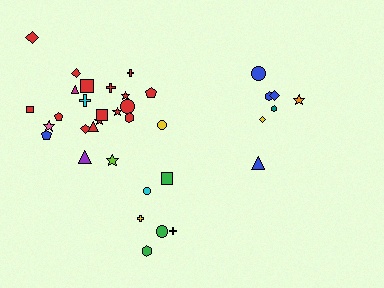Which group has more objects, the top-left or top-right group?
The top-left group.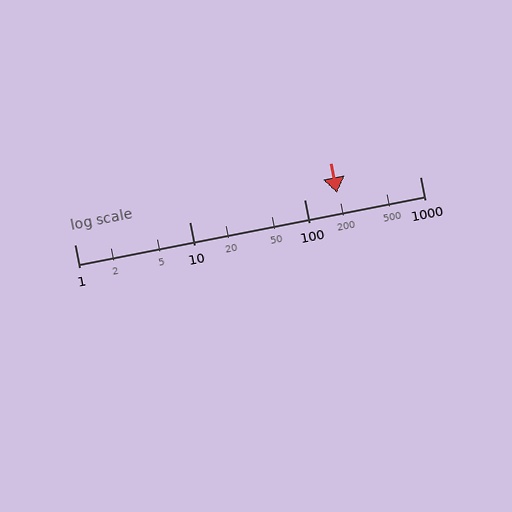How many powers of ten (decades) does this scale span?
The scale spans 3 decades, from 1 to 1000.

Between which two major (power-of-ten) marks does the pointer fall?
The pointer is between 100 and 1000.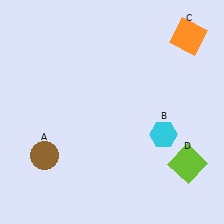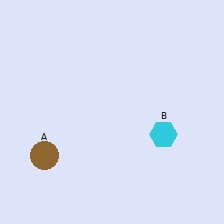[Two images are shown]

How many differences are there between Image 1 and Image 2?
There are 2 differences between the two images.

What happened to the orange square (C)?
The orange square (C) was removed in Image 2. It was in the top-right area of Image 1.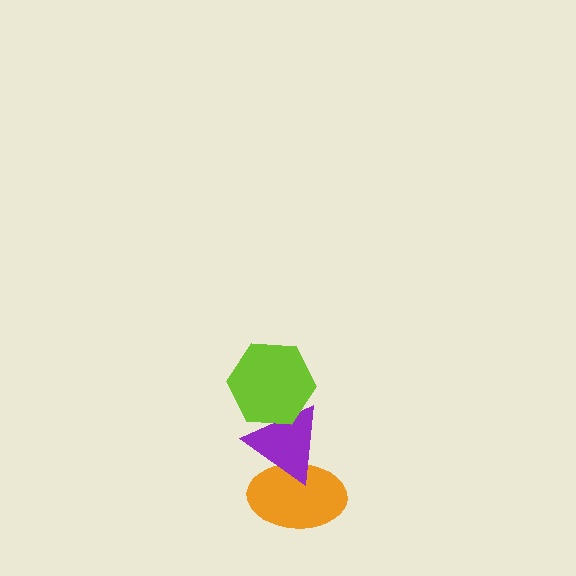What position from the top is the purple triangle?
The purple triangle is 2nd from the top.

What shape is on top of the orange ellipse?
The purple triangle is on top of the orange ellipse.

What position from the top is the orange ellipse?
The orange ellipse is 3rd from the top.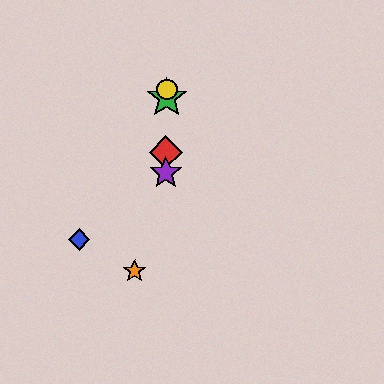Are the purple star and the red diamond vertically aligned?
Yes, both are at x≈166.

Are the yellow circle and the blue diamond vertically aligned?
No, the yellow circle is at x≈167 and the blue diamond is at x≈79.